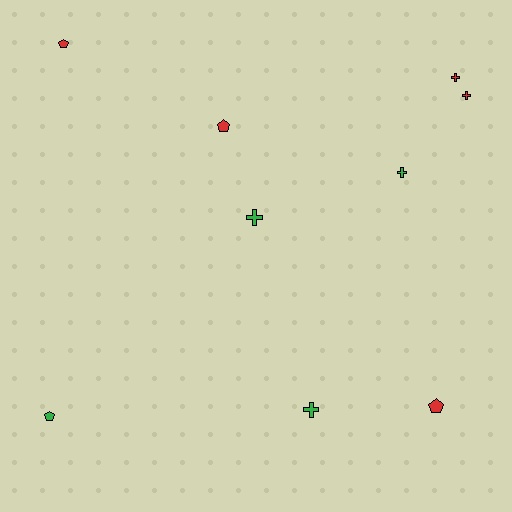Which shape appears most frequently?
Cross, with 5 objects.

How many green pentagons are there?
There is 1 green pentagon.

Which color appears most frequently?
Red, with 5 objects.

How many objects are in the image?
There are 9 objects.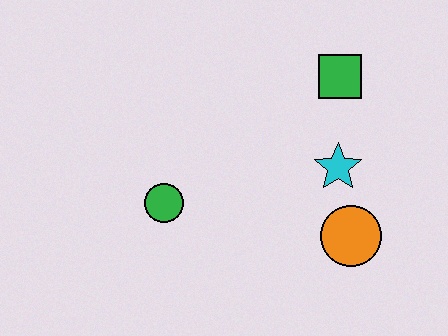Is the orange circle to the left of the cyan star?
No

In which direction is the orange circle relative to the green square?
The orange circle is below the green square.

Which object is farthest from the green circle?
The green square is farthest from the green circle.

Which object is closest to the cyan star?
The orange circle is closest to the cyan star.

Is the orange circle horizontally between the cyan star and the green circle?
No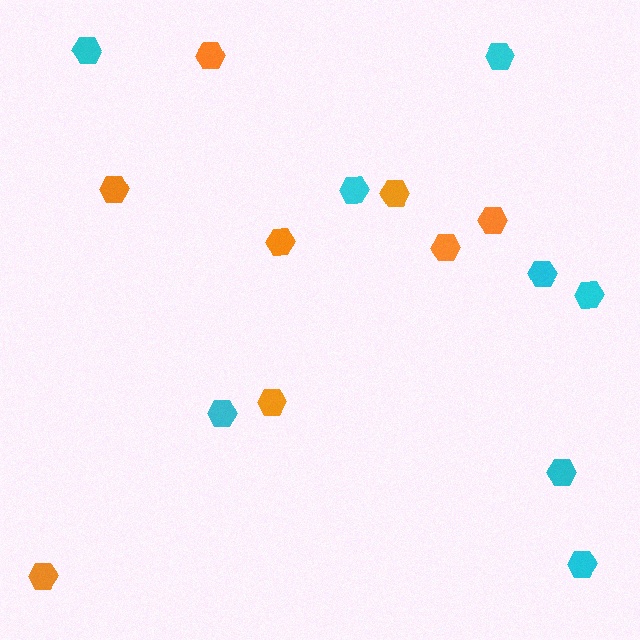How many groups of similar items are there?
There are 2 groups: one group of orange hexagons (8) and one group of cyan hexagons (8).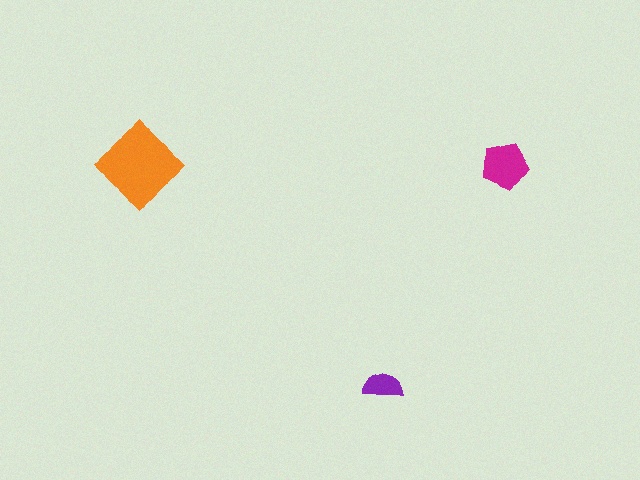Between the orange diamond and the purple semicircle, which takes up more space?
The orange diamond.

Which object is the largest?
The orange diamond.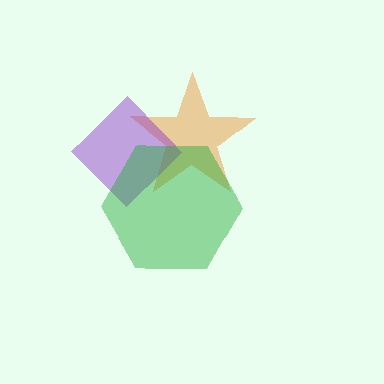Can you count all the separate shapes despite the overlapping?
Yes, there are 3 separate shapes.